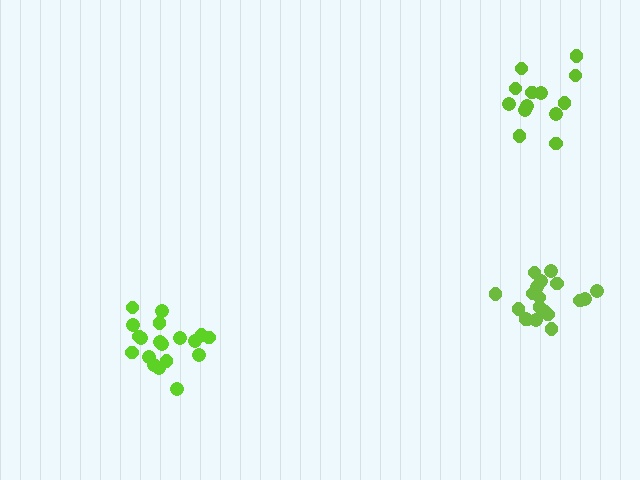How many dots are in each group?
Group 1: 19 dots, Group 2: 13 dots, Group 3: 19 dots (51 total).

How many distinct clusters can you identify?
There are 3 distinct clusters.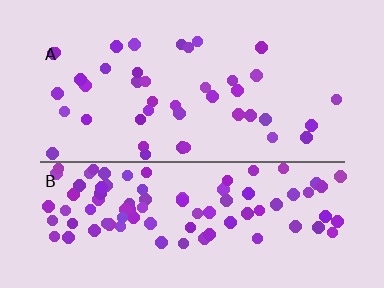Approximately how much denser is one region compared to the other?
Approximately 2.3× — region B over region A.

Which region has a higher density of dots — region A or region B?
B (the bottom).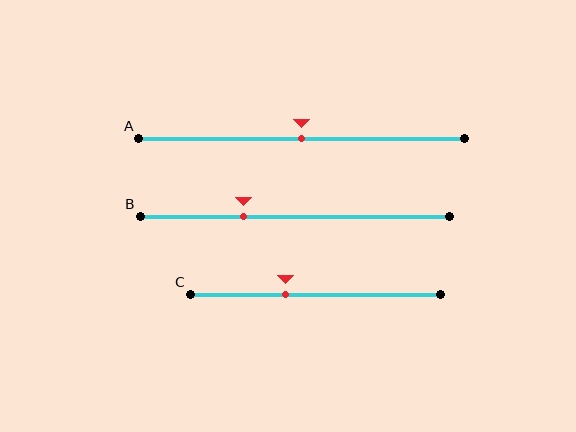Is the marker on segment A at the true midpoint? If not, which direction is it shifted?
Yes, the marker on segment A is at the true midpoint.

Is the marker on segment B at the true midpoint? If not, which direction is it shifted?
No, the marker on segment B is shifted to the left by about 17% of the segment length.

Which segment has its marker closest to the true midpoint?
Segment A has its marker closest to the true midpoint.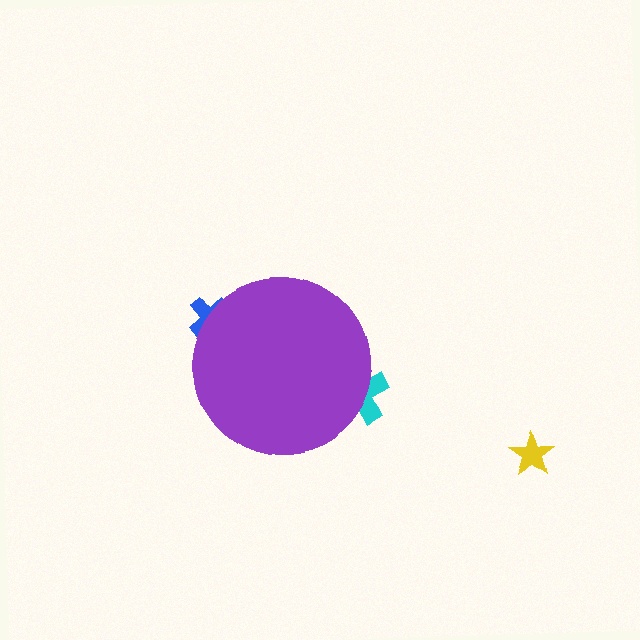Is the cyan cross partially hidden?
Yes, the cyan cross is partially hidden behind the purple circle.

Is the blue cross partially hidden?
Yes, the blue cross is partially hidden behind the purple circle.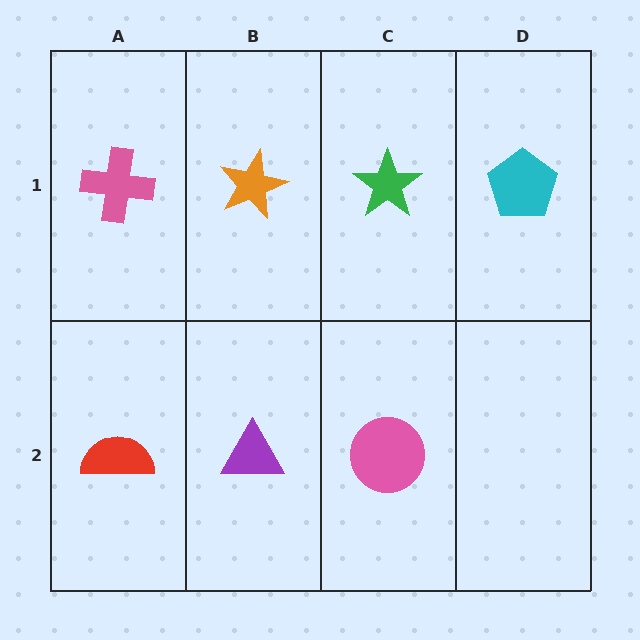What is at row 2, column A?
A red semicircle.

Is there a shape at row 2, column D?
No, that cell is empty.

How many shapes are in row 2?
3 shapes.